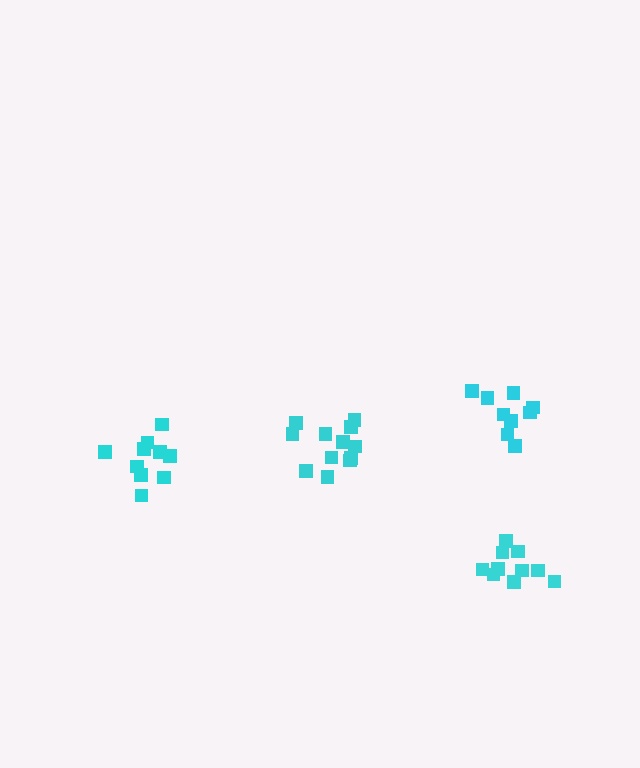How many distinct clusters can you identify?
There are 4 distinct clusters.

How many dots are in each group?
Group 1: 9 dots, Group 2: 10 dots, Group 3: 10 dots, Group 4: 12 dots (41 total).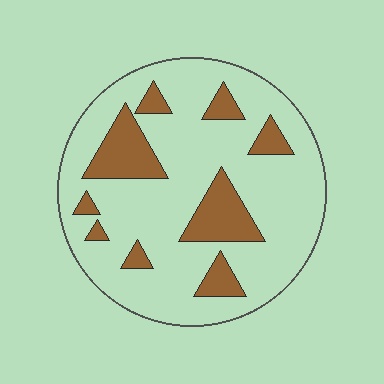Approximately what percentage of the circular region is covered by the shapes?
Approximately 20%.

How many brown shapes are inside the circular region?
9.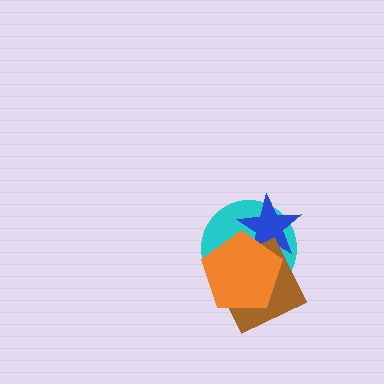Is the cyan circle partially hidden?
Yes, it is partially covered by another shape.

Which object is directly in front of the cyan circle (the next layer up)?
The blue star is directly in front of the cyan circle.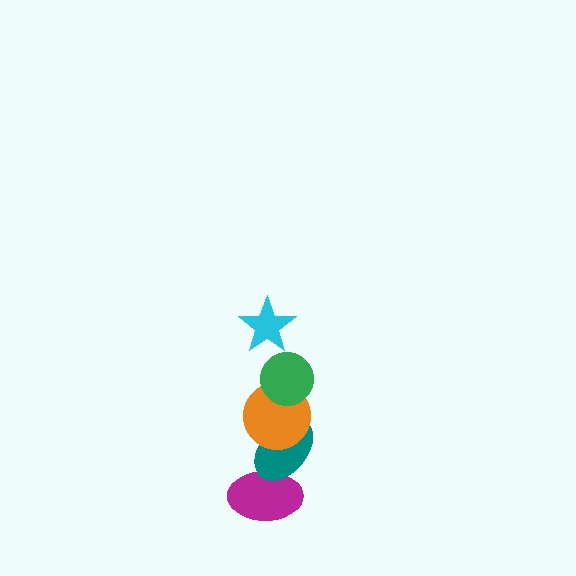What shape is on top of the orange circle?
The green circle is on top of the orange circle.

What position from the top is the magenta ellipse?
The magenta ellipse is 5th from the top.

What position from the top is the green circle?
The green circle is 2nd from the top.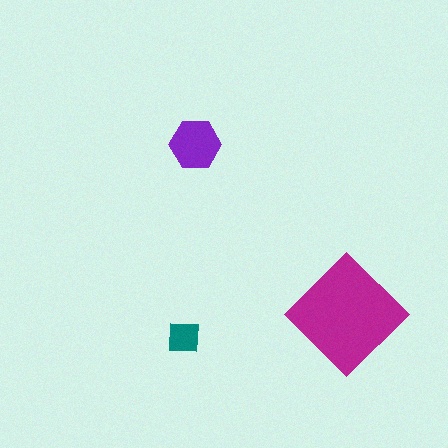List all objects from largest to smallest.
The magenta diamond, the purple hexagon, the teal square.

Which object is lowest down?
The teal square is bottommost.